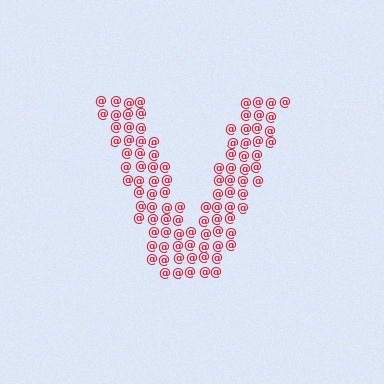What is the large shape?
The large shape is the letter V.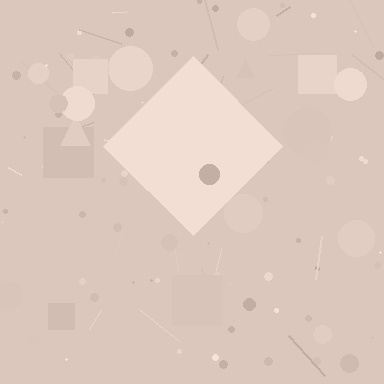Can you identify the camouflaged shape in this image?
The camouflaged shape is a diamond.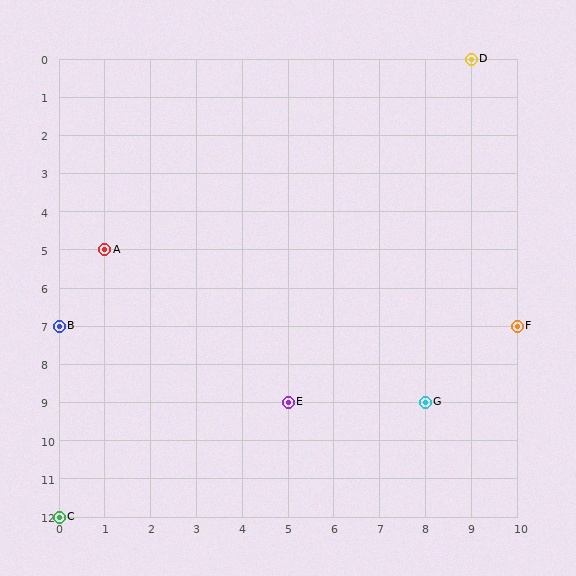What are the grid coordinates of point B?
Point B is at grid coordinates (0, 7).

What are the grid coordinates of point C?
Point C is at grid coordinates (0, 12).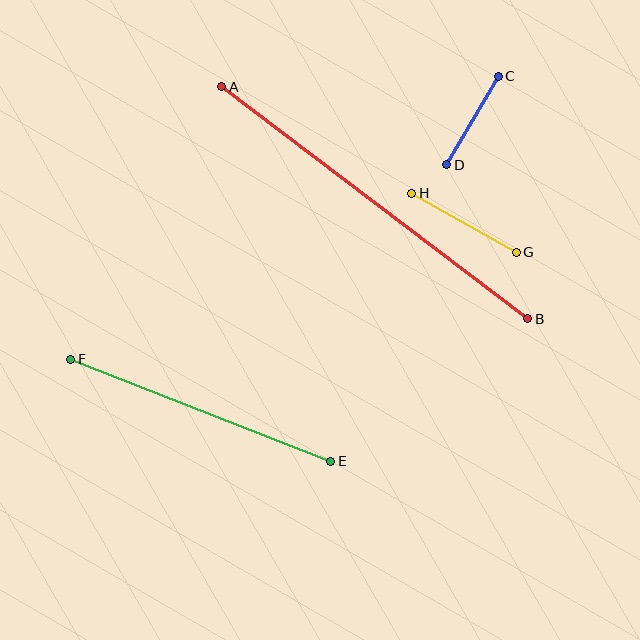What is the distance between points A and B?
The distance is approximately 384 pixels.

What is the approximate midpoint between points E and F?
The midpoint is at approximately (201, 410) pixels.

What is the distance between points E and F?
The distance is approximately 279 pixels.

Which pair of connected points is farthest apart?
Points A and B are farthest apart.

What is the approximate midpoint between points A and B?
The midpoint is at approximately (375, 203) pixels.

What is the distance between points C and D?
The distance is approximately 103 pixels.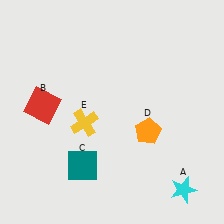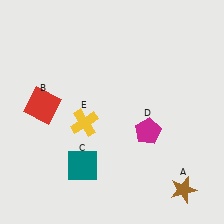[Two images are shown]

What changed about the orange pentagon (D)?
In Image 1, D is orange. In Image 2, it changed to magenta.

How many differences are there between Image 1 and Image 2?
There are 2 differences between the two images.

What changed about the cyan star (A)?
In Image 1, A is cyan. In Image 2, it changed to brown.